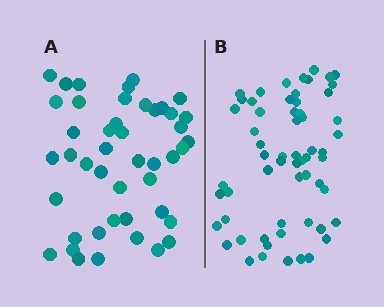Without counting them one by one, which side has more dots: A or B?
Region B (the right region) has more dots.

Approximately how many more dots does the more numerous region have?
Region B has approximately 15 more dots than region A.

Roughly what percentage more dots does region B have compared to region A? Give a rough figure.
About 35% more.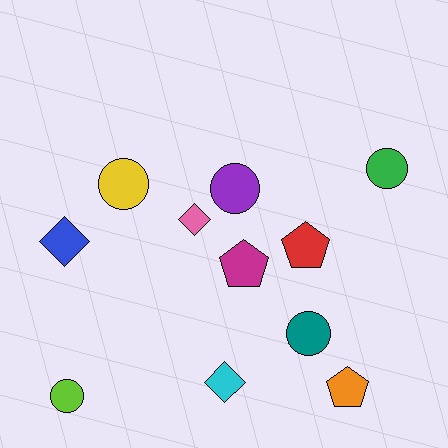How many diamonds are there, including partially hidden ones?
There are 3 diamonds.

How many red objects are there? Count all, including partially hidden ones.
There is 1 red object.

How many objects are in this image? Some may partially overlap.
There are 11 objects.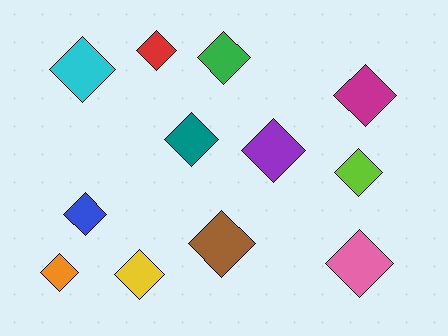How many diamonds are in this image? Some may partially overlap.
There are 12 diamonds.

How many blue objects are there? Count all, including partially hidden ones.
There is 1 blue object.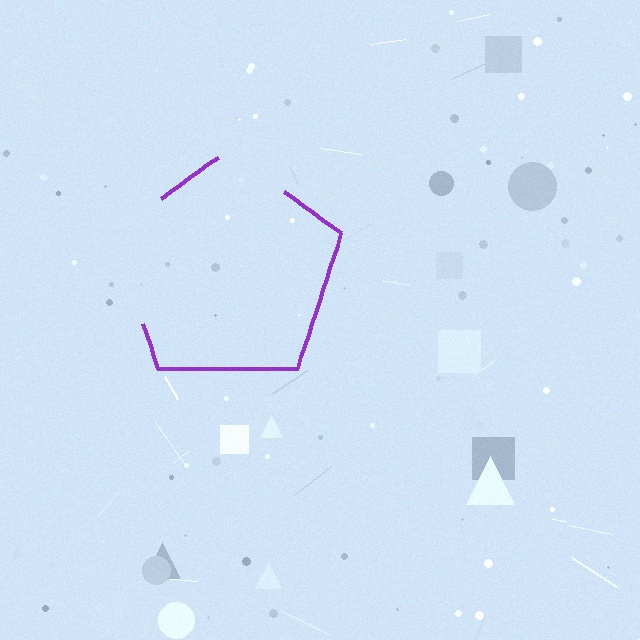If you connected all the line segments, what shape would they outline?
They would outline a pentagon.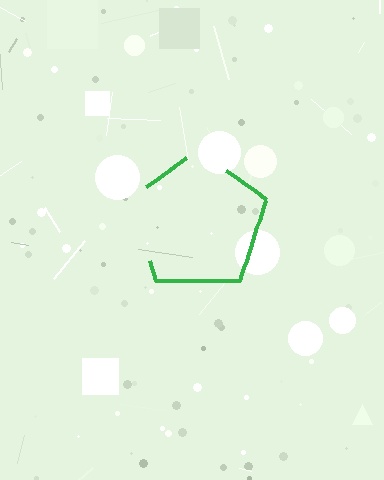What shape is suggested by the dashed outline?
The dashed outline suggests a pentagon.